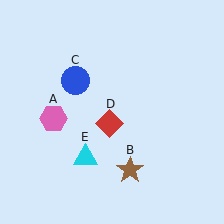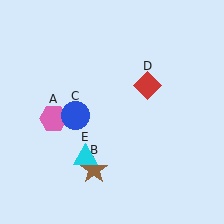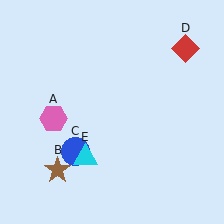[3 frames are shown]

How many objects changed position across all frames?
3 objects changed position: brown star (object B), blue circle (object C), red diamond (object D).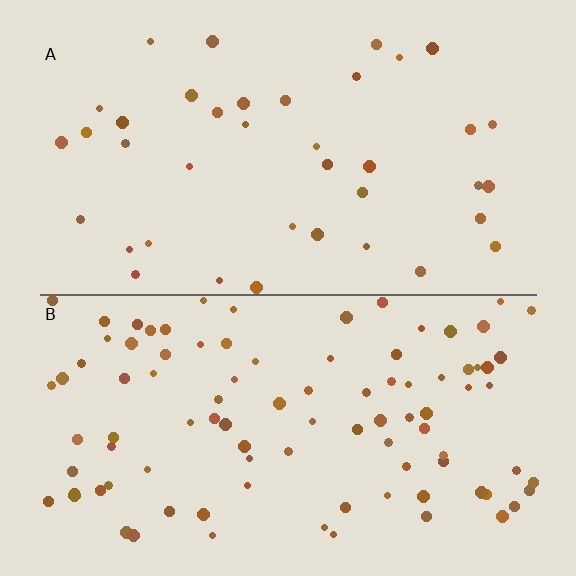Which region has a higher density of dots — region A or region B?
B (the bottom).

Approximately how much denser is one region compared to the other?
Approximately 2.4× — region B over region A.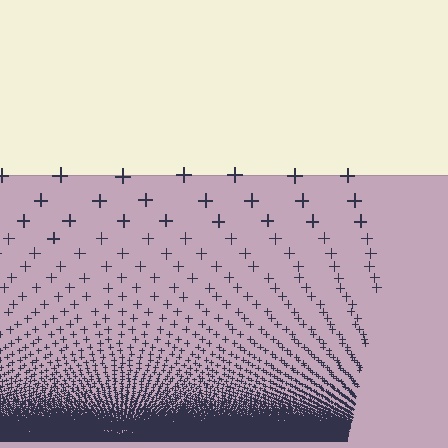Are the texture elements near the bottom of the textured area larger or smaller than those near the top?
Smaller. The gradient is inverted — elements near the bottom are smaller and denser.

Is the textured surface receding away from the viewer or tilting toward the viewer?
The surface appears to tilt toward the viewer. Texture elements get larger and sparser toward the top.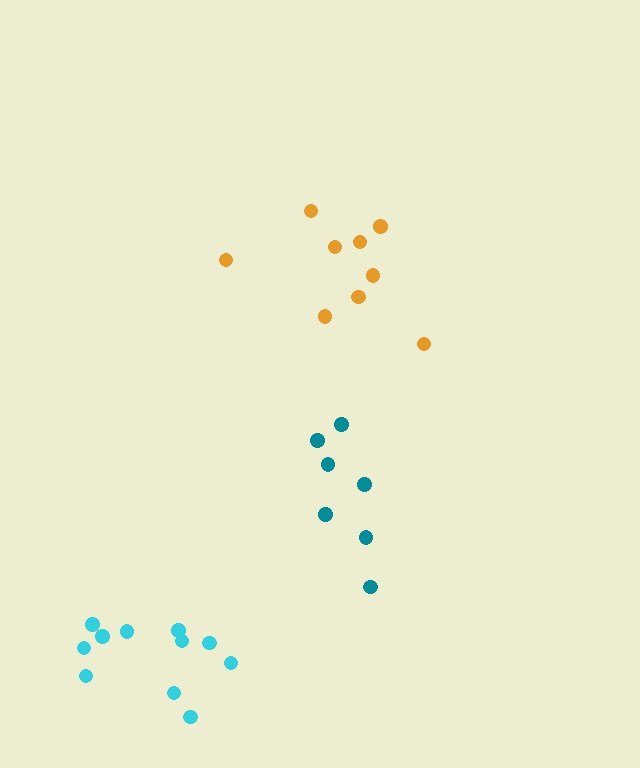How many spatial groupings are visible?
There are 3 spatial groupings.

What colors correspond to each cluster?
The clusters are colored: teal, orange, cyan.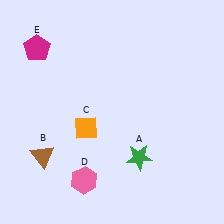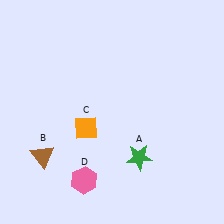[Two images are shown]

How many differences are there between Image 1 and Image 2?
There is 1 difference between the two images.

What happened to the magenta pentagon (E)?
The magenta pentagon (E) was removed in Image 2. It was in the top-left area of Image 1.